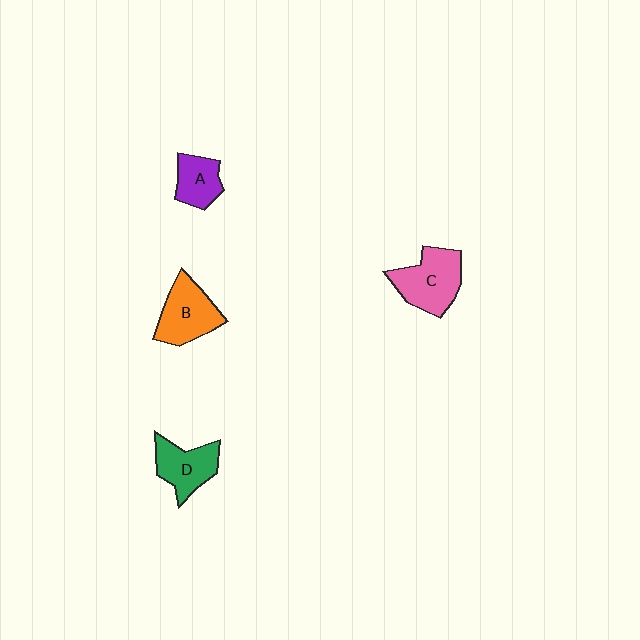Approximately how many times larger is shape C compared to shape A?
Approximately 1.6 times.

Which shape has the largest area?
Shape C (pink).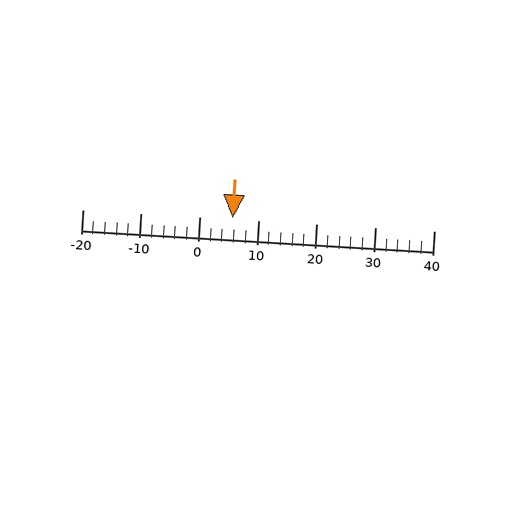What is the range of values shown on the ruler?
The ruler shows values from -20 to 40.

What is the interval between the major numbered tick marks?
The major tick marks are spaced 10 units apart.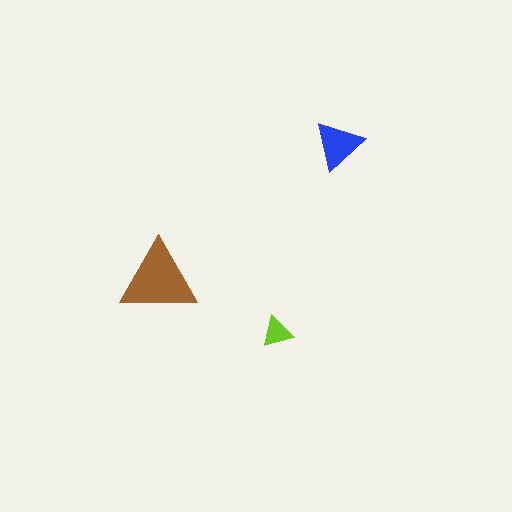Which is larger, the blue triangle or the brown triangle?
The brown one.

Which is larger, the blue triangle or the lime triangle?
The blue one.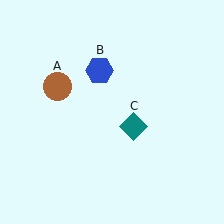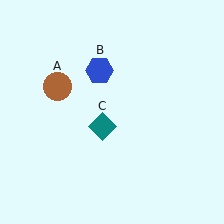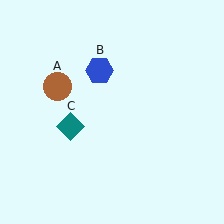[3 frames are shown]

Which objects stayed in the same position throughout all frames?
Brown circle (object A) and blue hexagon (object B) remained stationary.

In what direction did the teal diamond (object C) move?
The teal diamond (object C) moved left.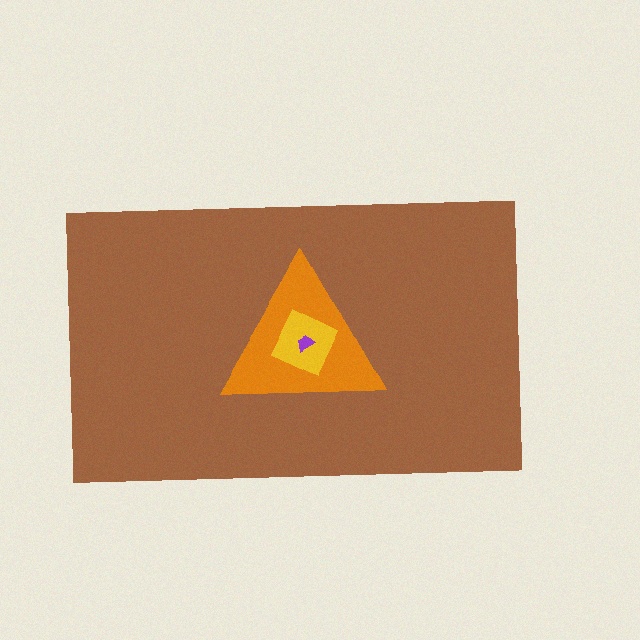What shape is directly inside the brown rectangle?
The orange triangle.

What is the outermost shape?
The brown rectangle.